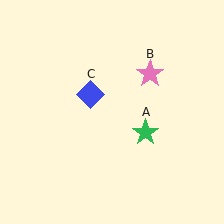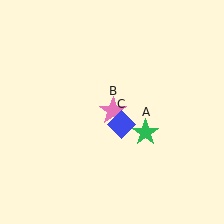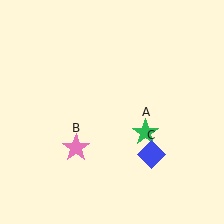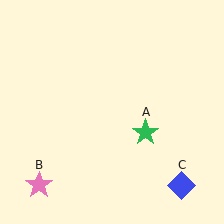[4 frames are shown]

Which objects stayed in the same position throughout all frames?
Green star (object A) remained stationary.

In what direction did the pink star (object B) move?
The pink star (object B) moved down and to the left.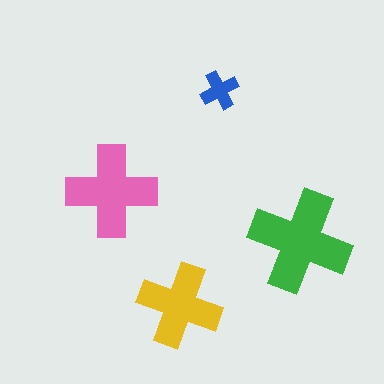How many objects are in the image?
There are 4 objects in the image.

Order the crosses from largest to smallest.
the green one, the pink one, the yellow one, the blue one.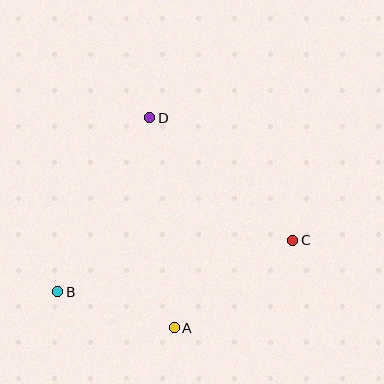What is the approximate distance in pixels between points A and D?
The distance between A and D is approximately 211 pixels.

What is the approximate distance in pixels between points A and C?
The distance between A and C is approximately 147 pixels.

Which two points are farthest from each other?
Points B and C are farthest from each other.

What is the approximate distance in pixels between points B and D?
The distance between B and D is approximately 197 pixels.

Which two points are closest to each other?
Points A and B are closest to each other.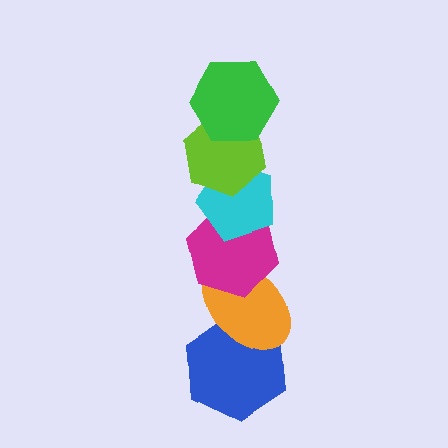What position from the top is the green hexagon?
The green hexagon is 1st from the top.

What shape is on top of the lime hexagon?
The green hexagon is on top of the lime hexagon.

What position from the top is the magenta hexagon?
The magenta hexagon is 4th from the top.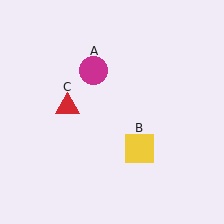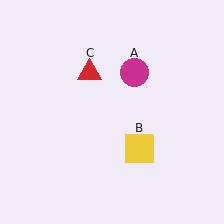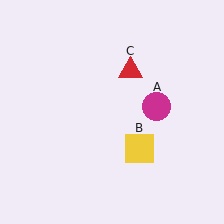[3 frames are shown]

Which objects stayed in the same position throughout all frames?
Yellow square (object B) remained stationary.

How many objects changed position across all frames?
2 objects changed position: magenta circle (object A), red triangle (object C).